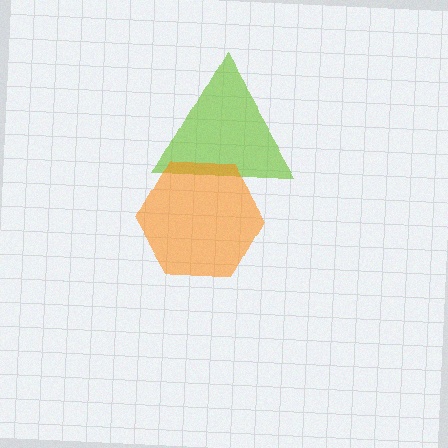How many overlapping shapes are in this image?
There are 2 overlapping shapes in the image.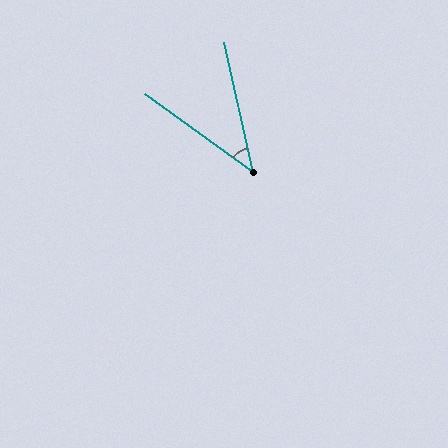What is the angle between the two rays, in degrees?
Approximately 41 degrees.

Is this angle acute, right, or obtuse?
It is acute.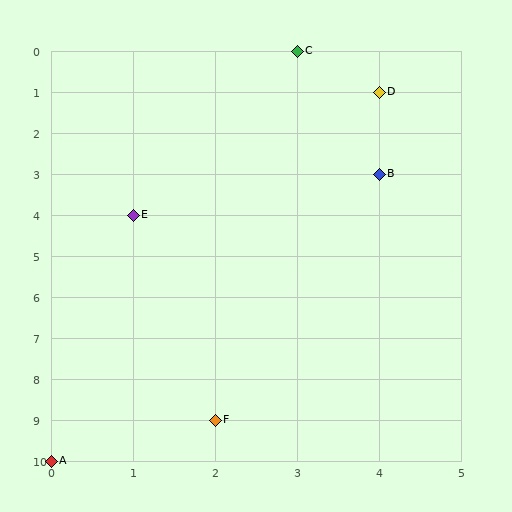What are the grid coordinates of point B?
Point B is at grid coordinates (4, 3).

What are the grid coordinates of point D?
Point D is at grid coordinates (4, 1).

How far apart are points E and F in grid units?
Points E and F are 1 column and 5 rows apart (about 5.1 grid units diagonally).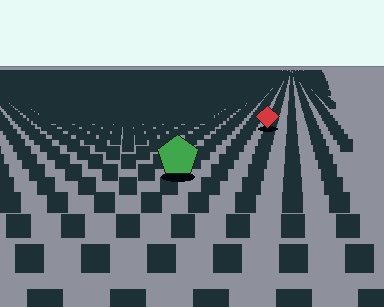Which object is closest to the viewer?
The green pentagon is closest. The texture marks near it are larger and more spread out.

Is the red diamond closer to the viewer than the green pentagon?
No. The green pentagon is closer — you can tell from the texture gradient: the ground texture is coarser near it.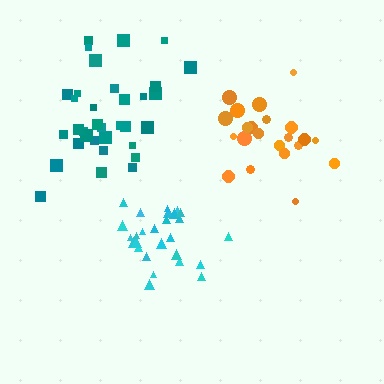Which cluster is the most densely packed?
Cyan.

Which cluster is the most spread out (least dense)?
Teal.